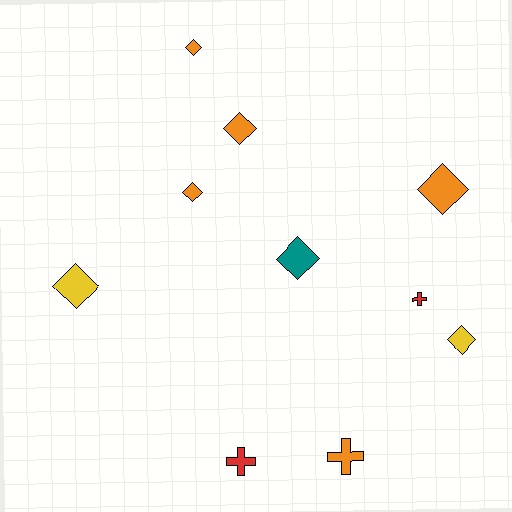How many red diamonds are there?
There are no red diamonds.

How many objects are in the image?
There are 10 objects.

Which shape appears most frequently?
Diamond, with 7 objects.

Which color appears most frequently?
Orange, with 5 objects.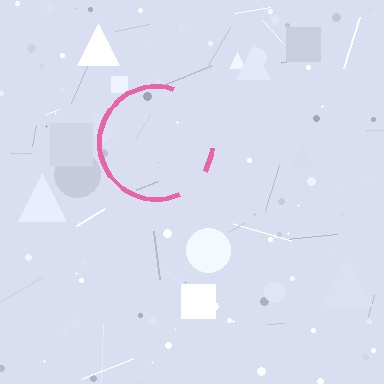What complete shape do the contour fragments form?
The contour fragments form a circle.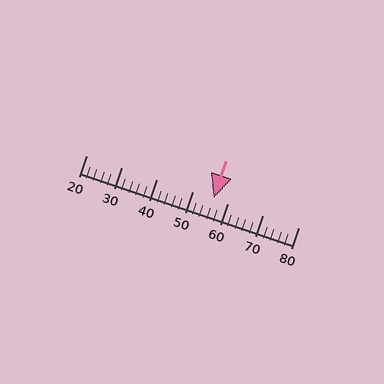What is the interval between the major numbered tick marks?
The major tick marks are spaced 10 units apart.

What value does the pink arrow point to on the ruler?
The pink arrow points to approximately 56.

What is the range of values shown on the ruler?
The ruler shows values from 20 to 80.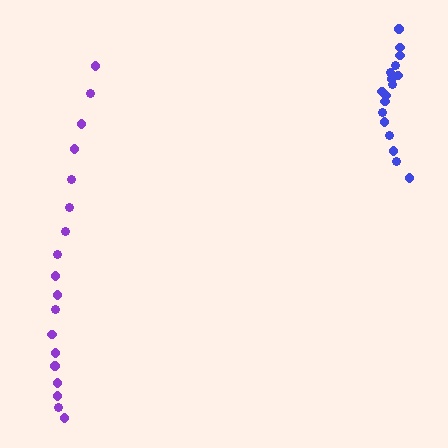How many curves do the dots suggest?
There are 2 distinct paths.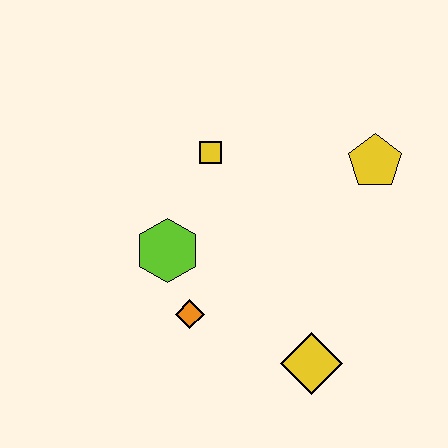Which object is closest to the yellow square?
The lime hexagon is closest to the yellow square.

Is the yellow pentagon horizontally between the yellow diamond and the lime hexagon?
No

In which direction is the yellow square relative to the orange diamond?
The yellow square is above the orange diamond.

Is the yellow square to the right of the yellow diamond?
No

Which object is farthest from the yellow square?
The yellow diamond is farthest from the yellow square.